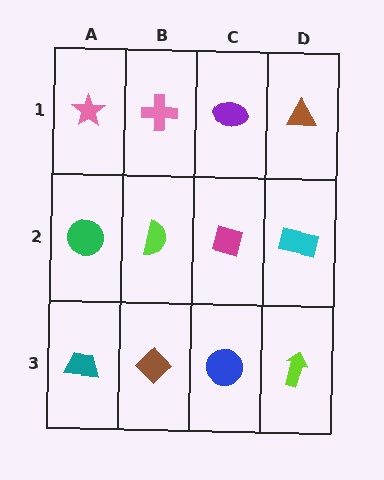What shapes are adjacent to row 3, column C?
A magenta diamond (row 2, column C), a brown diamond (row 3, column B), a lime arrow (row 3, column D).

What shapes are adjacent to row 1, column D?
A cyan rectangle (row 2, column D), a purple ellipse (row 1, column C).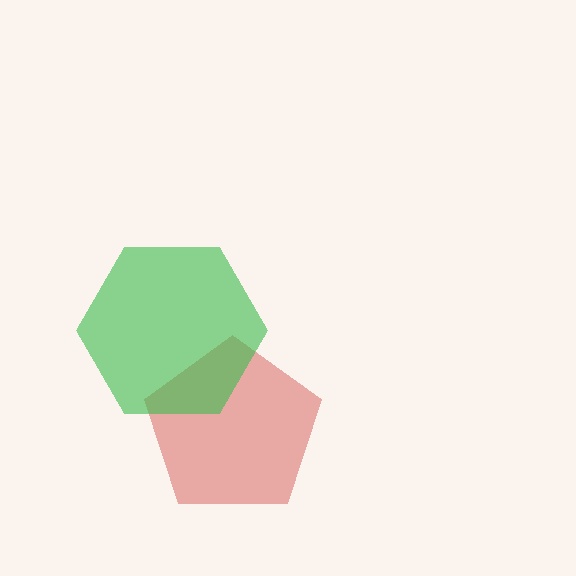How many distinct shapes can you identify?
There are 2 distinct shapes: a red pentagon, a green hexagon.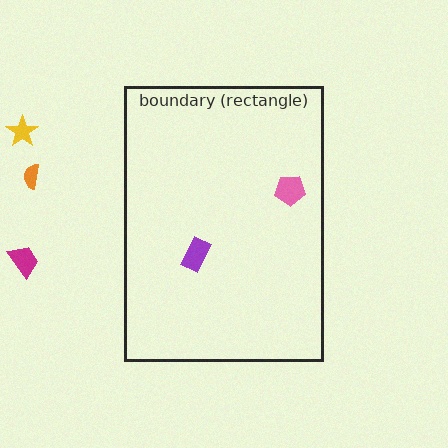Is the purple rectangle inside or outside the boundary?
Inside.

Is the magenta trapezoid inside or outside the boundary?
Outside.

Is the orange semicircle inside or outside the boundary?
Outside.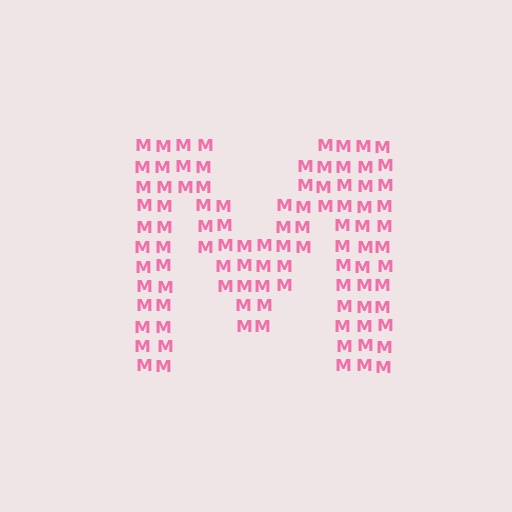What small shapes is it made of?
It is made of small letter M's.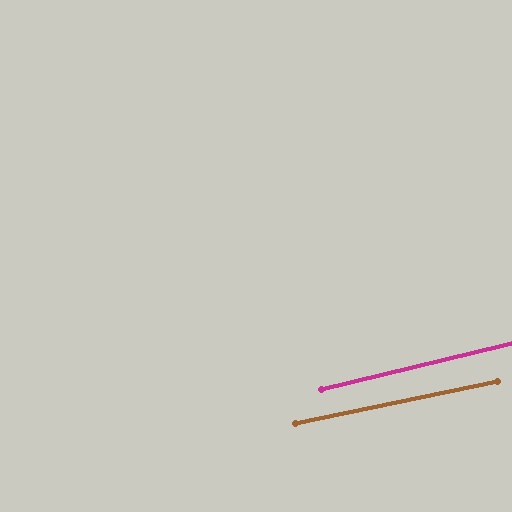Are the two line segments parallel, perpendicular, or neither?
Parallel — their directions differ by only 1.9°.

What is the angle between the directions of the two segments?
Approximately 2 degrees.